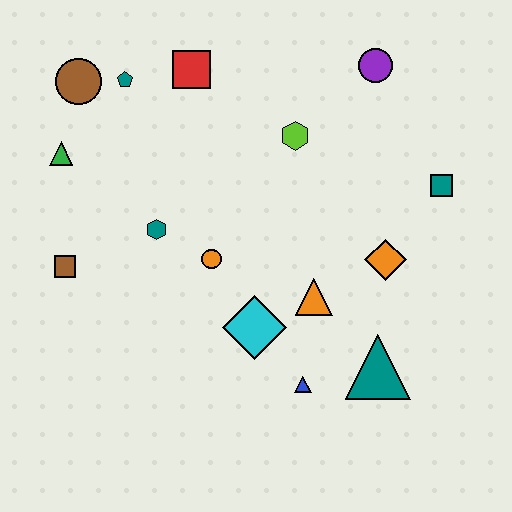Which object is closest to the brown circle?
The teal pentagon is closest to the brown circle.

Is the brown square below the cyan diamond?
No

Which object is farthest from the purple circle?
The brown square is farthest from the purple circle.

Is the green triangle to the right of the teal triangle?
No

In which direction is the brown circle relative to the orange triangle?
The brown circle is to the left of the orange triangle.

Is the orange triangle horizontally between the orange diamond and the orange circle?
Yes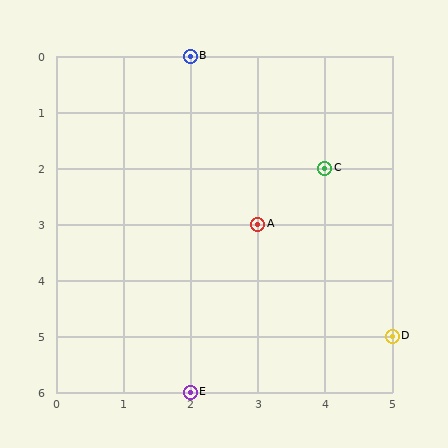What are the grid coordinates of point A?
Point A is at grid coordinates (3, 3).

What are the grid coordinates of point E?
Point E is at grid coordinates (2, 6).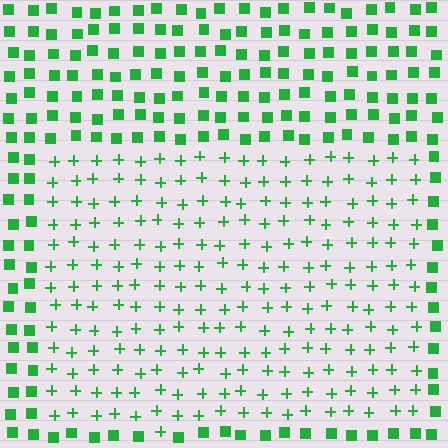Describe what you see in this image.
The image is filled with small green elements arranged in a uniform grid. A rectangle-shaped region contains plus signs, while the surrounding area contains squares. The boundary is defined purely by the change in element shape.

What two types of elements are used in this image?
The image uses plus signs inside the rectangle region and squares outside it.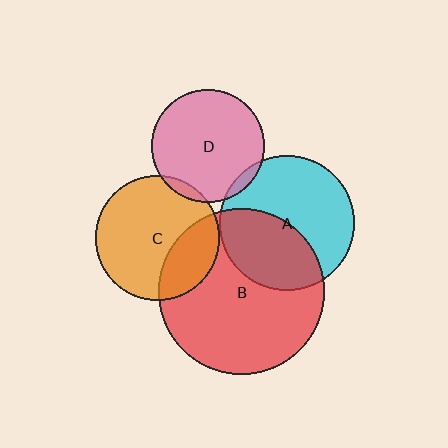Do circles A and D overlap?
Yes.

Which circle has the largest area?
Circle B (red).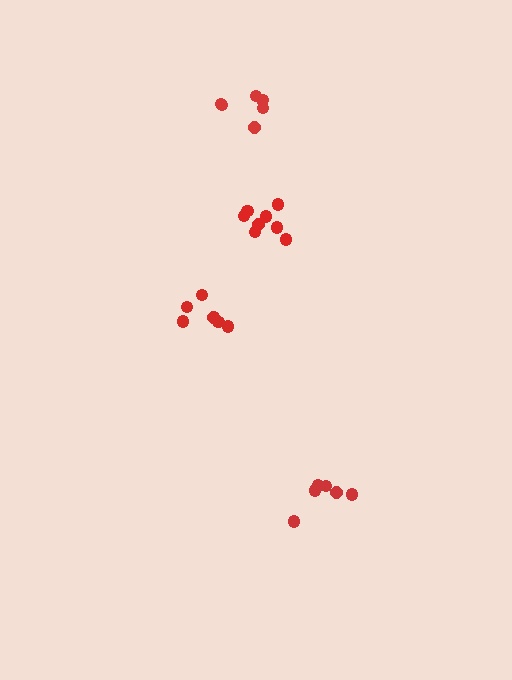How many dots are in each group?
Group 1: 8 dots, Group 2: 7 dots, Group 3: 6 dots, Group 4: 6 dots (27 total).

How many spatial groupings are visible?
There are 4 spatial groupings.